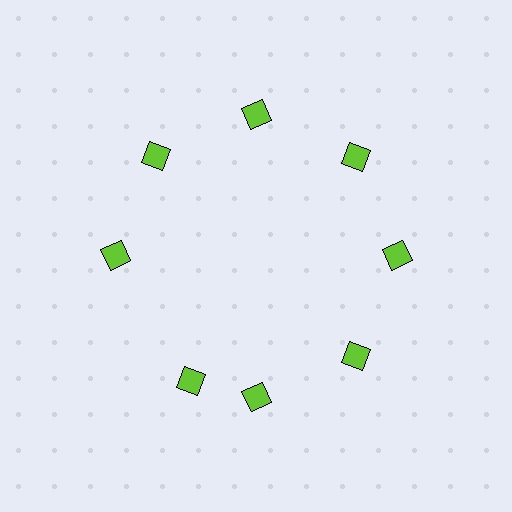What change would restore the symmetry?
The symmetry would be restored by rotating it back into even spacing with its neighbors so that all 8 diamonds sit at equal angles and equal distance from the center.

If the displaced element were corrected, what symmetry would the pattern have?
It would have 8-fold rotational symmetry — the pattern would map onto itself every 45 degrees.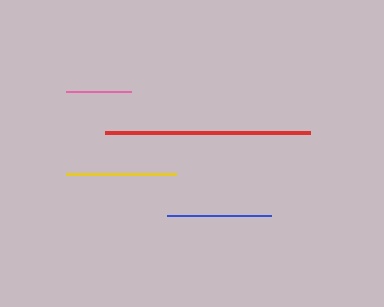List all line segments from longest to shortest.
From longest to shortest: red, yellow, blue, pink.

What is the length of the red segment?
The red segment is approximately 206 pixels long.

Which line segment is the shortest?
The pink line is the shortest at approximately 65 pixels.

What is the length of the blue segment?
The blue segment is approximately 104 pixels long.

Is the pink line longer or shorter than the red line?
The red line is longer than the pink line.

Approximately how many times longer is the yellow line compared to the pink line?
The yellow line is approximately 1.7 times the length of the pink line.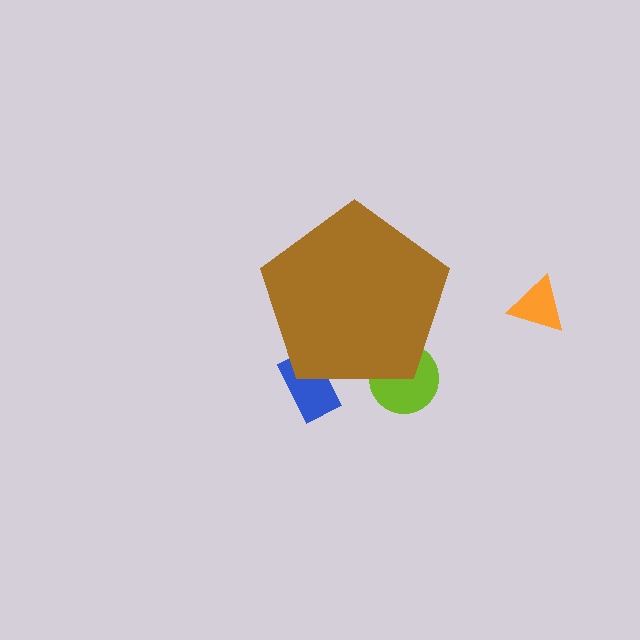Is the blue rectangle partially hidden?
Yes, the blue rectangle is partially hidden behind the brown pentagon.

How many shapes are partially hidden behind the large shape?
2 shapes are partially hidden.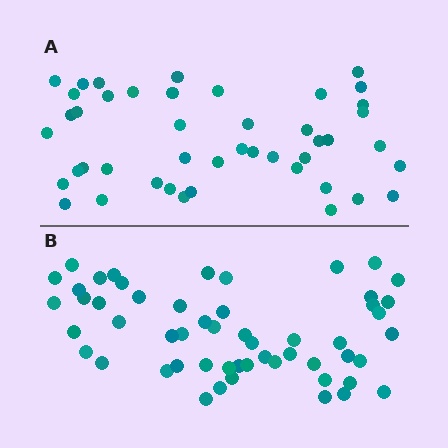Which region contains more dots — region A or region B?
Region B (the bottom region) has more dots.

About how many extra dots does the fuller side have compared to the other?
Region B has roughly 8 or so more dots than region A.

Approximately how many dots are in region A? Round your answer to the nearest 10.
About 40 dots. (The exact count is 45, which rounds to 40.)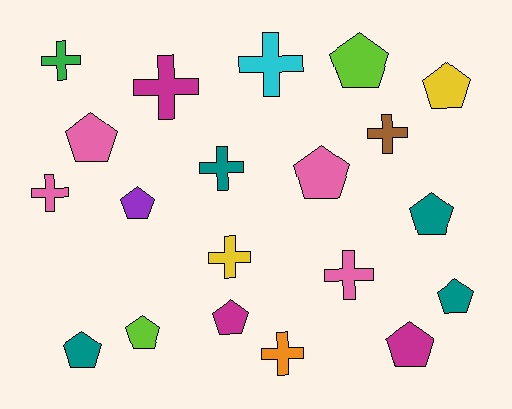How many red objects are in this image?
There are no red objects.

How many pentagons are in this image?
There are 11 pentagons.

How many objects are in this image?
There are 20 objects.